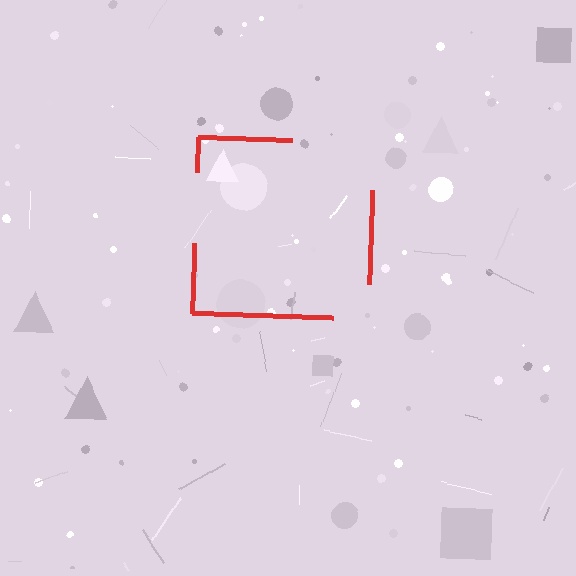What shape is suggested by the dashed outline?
The dashed outline suggests a square.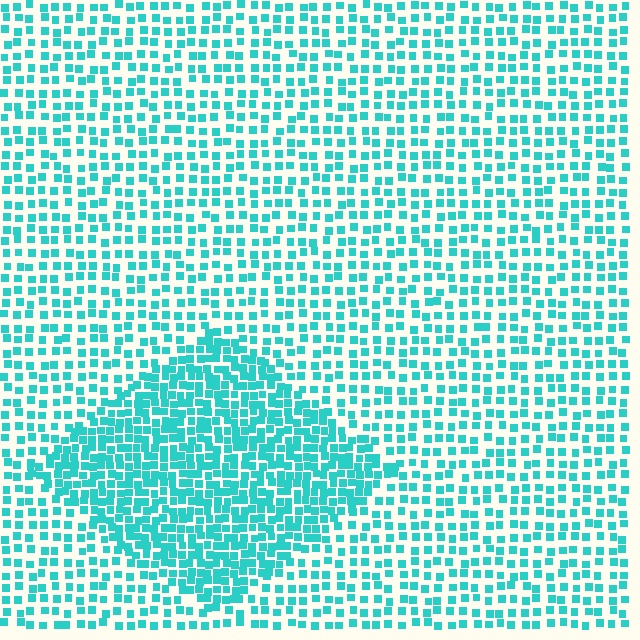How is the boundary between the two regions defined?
The boundary is defined by a change in element density (approximately 1.9x ratio). All elements are the same color, size, and shape.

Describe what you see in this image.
The image contains small cyan elements arranged at two different densities. A diamond-shaped region is visible where the elements are more densely packed than the surrounding area.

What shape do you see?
I see a diamond.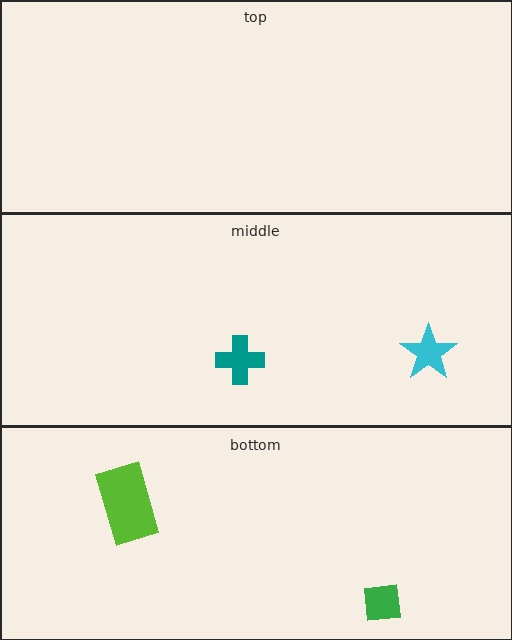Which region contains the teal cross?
The middle region.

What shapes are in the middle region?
The teal cross, the cyan star.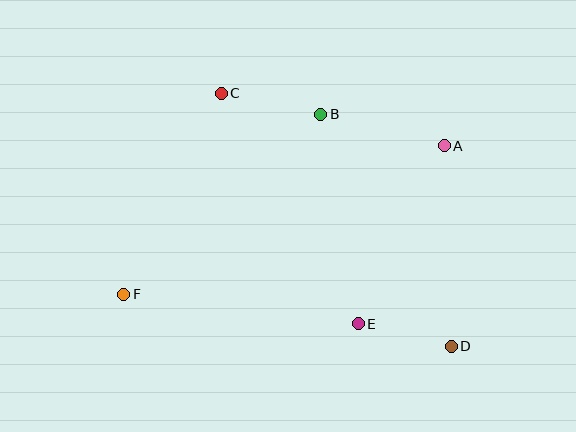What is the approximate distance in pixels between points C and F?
The distance between C and F is approximately 224 pixels.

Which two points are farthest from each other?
Points A and F are farthest from each other.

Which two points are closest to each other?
Points D and E are closest to each other.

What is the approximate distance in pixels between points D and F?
The distance between D and F is approximately 332 pixels.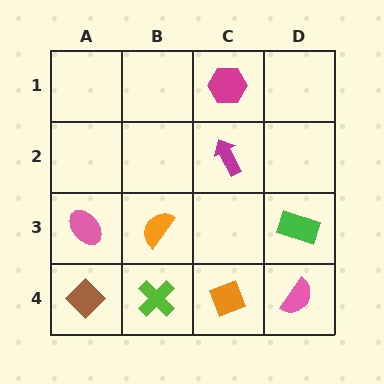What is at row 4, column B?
A lime cross.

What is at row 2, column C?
A magenta arrow.